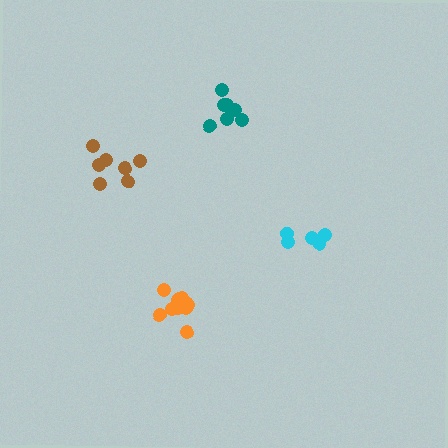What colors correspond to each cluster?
The clusters are colored: cyan, teal, brown, orange.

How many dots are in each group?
Group 1: 5 dots, Group 2: 8 dots, Group 3: 8 dots, Group 4: 11 dots (32 total).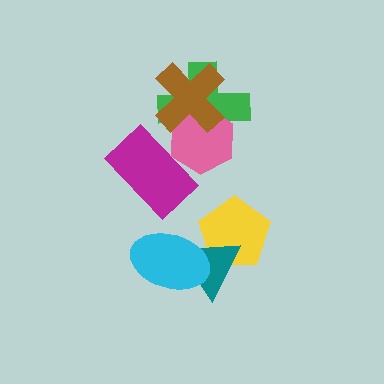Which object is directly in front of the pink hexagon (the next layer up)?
The brown cross is directly in front of the pink hexagon.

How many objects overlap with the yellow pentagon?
2 objects overlap with the yellow pentagon.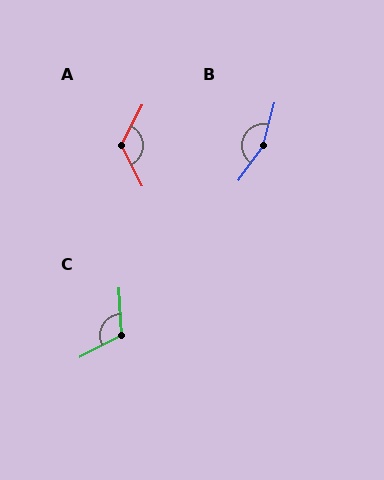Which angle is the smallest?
C, at approximately 114 degrees.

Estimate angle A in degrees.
Approximately 127 degrees.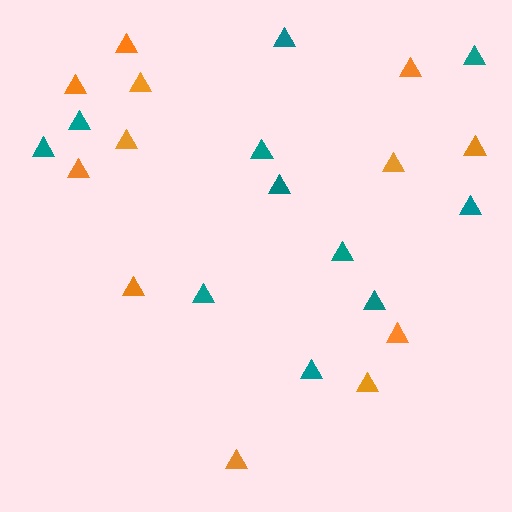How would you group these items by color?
There are 2 groups: one group of orange triangles (12) and one group of teal triangles (11).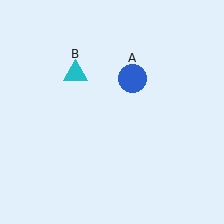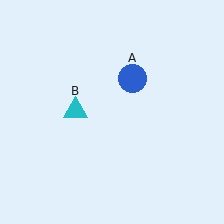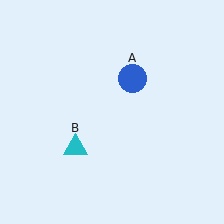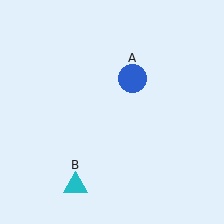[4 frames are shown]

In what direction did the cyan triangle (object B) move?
The cyan triangle (object B) moved down.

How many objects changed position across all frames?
1 object changed position: cyan triangle (object B).